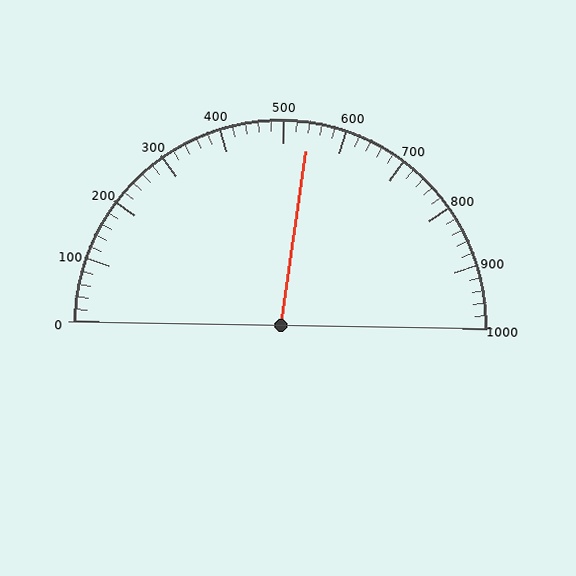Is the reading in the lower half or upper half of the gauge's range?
The reading is in the upper half of the range (0 to 1000).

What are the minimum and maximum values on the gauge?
The gauge ranges from 0 to 1000.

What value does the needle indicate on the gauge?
The needle indicates approximately 540.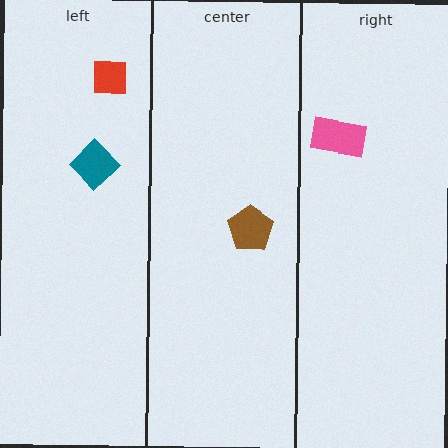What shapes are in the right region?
The pink rectangle.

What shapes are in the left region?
The red square, the teal diamond.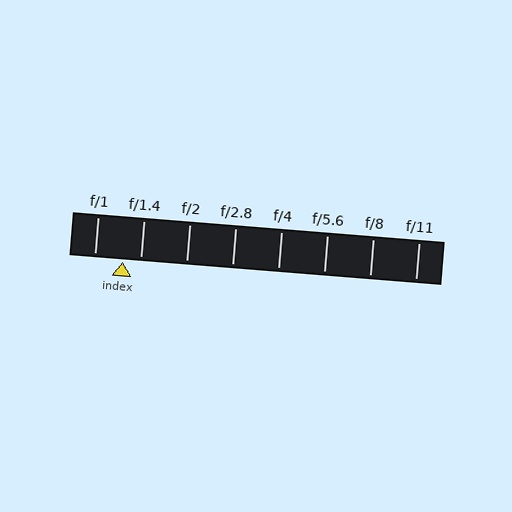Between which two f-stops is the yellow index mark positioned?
The index mark is between f/1 and f/1.4.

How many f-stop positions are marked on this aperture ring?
There are 8 f-stop positions marked.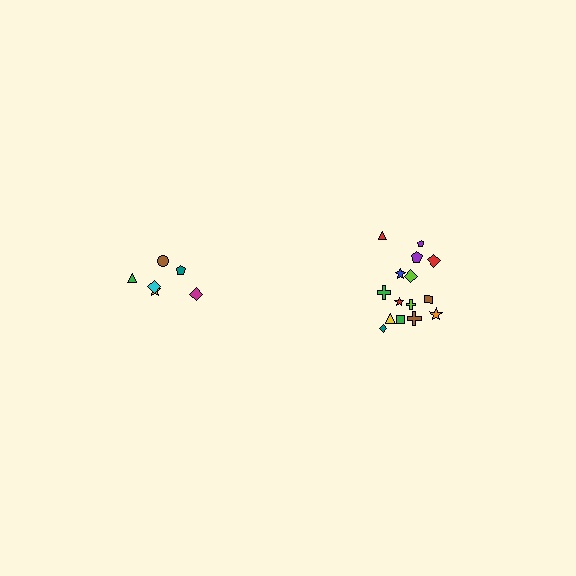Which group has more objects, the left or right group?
The right group.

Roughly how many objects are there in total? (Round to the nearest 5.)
Roughly 20 objects in total.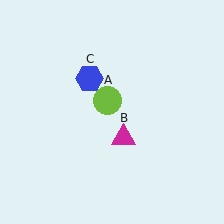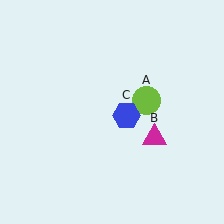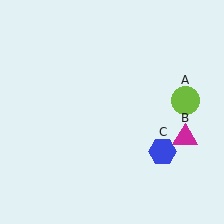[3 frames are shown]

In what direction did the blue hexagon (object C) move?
The blue hexagon (object C) moved down and to the right.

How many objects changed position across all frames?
3 objects changed position: lime circle (object A), magenta triangle (object B), blue hexagon (object C).